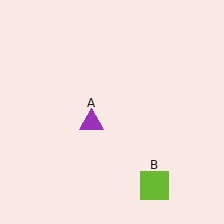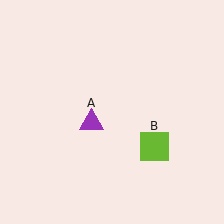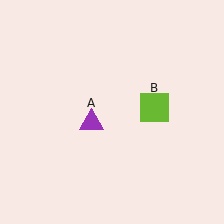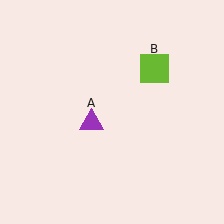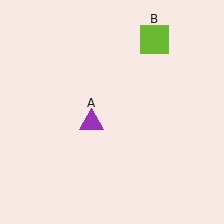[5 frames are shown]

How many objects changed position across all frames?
1 object changed position: lime square (object B).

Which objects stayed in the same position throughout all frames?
Purple triangle (object A) remained stationary.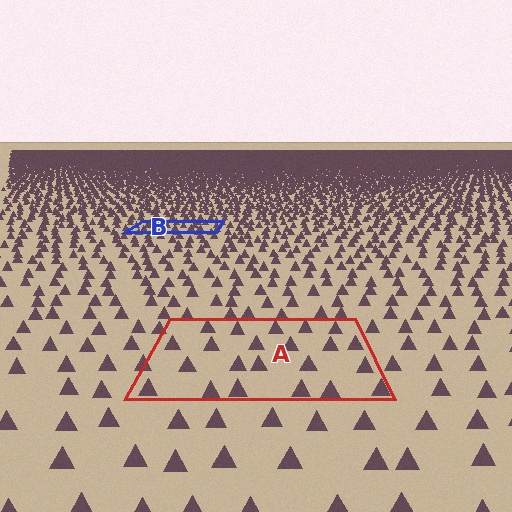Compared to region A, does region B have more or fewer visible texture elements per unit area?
Region B has more texture elements per unit area — they are packed more densely because it is farther away.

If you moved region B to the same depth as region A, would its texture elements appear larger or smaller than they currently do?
They would appear larger. At a closer depth, the same texture elements are projected at a bigger on-screen size.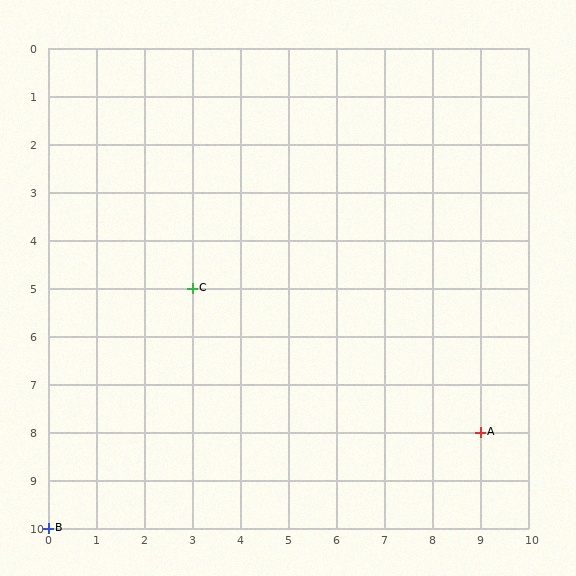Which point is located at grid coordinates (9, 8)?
Point A is at (9, 8).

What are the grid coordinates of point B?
Point B is at grid coordinates (0, 10).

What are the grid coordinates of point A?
Point A is at grid coordinates (9, 8).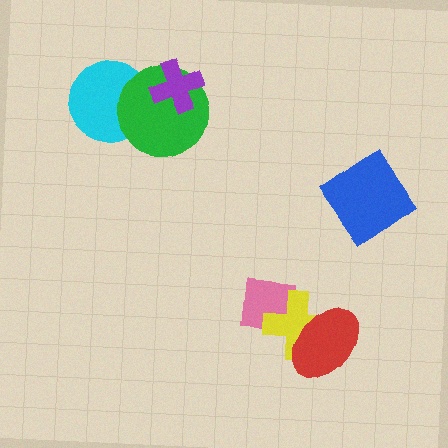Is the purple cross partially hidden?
No, no other shape covers it.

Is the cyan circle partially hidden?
Yes, it is partially covered by another shape.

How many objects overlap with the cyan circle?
1 object overlaps with the cyan circle.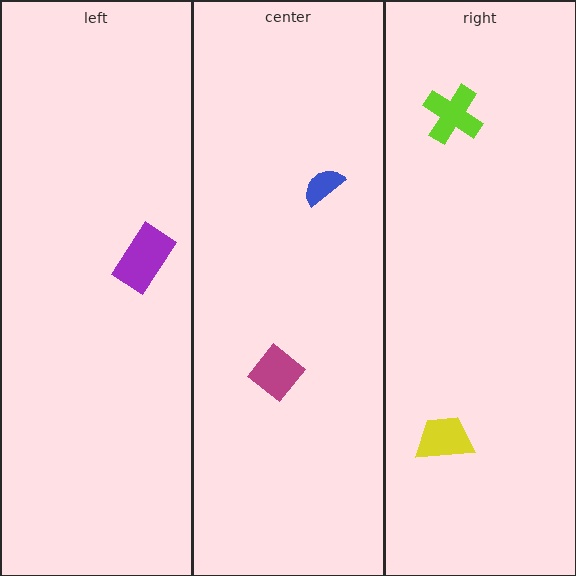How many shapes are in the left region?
1.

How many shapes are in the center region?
2.